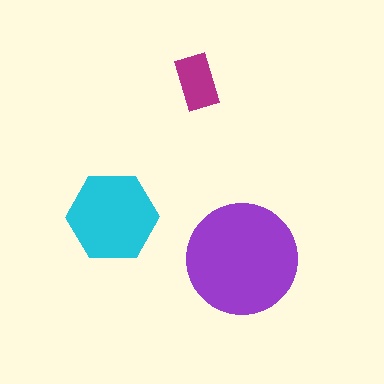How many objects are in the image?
There are 3 objects in the image.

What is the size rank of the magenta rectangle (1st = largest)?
3rd.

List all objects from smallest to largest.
The magenta rectangle, the cyan hexagon, the purple circle.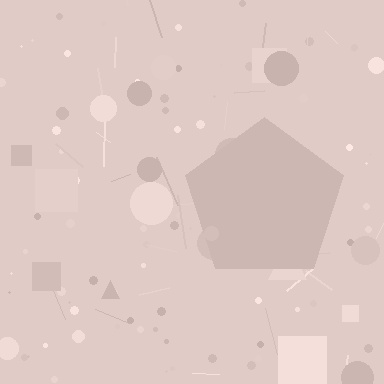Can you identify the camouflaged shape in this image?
The camouflaged shape is a pentagon.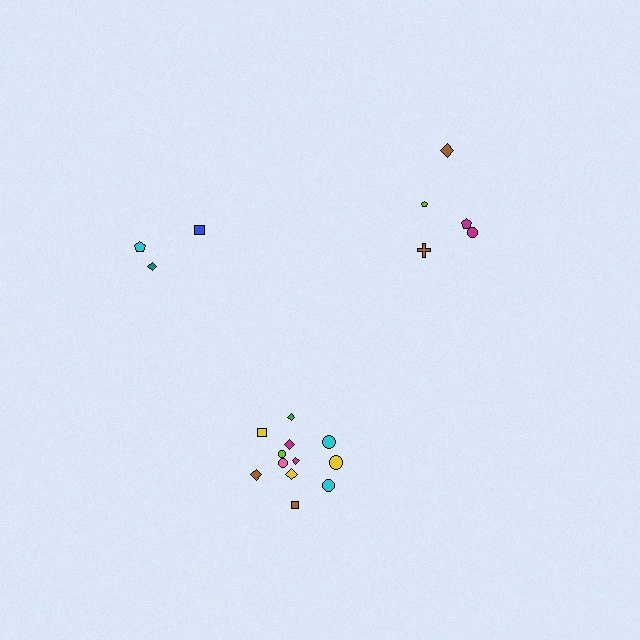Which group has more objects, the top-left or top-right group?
The top-right group.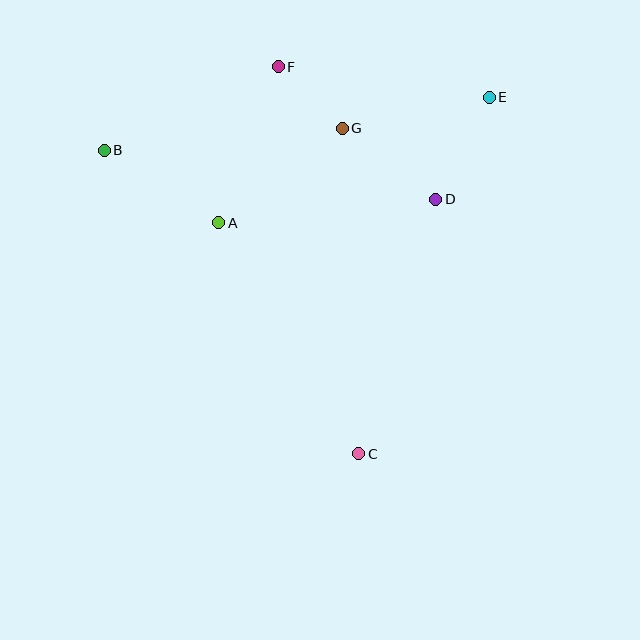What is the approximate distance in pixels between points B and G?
The distance between B and G is approximately 239 pixels.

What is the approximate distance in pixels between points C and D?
The distance between C and D is approximately 266 pixels.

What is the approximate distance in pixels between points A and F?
The distance between A and F is approximately 167 pixels.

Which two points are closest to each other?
Points F and G are closest to each other.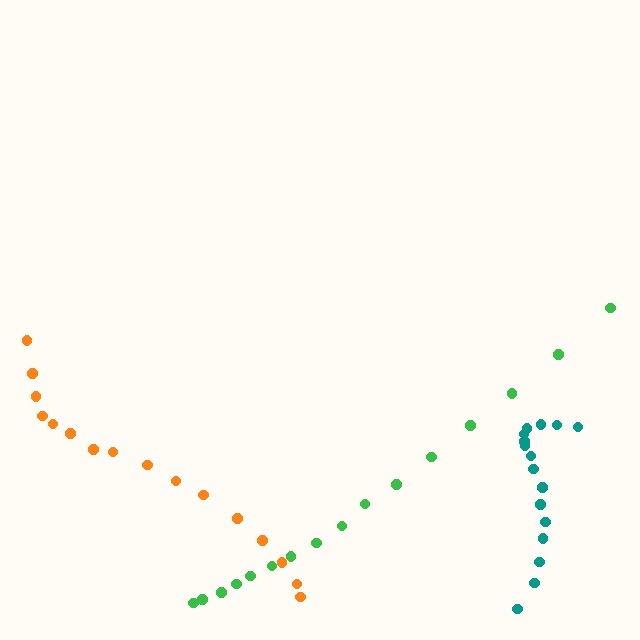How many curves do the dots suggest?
There are 3 distinct paths.